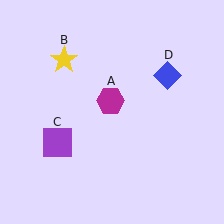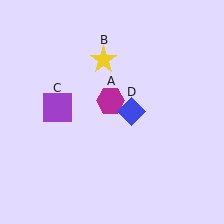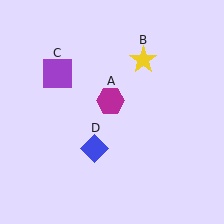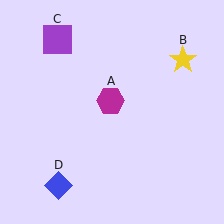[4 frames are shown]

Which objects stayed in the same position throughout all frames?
Magenta hexagon (object A) remained stationary.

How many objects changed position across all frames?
3 objects changed position: yellow star (object B), purple square (object C), blue diamond (object D).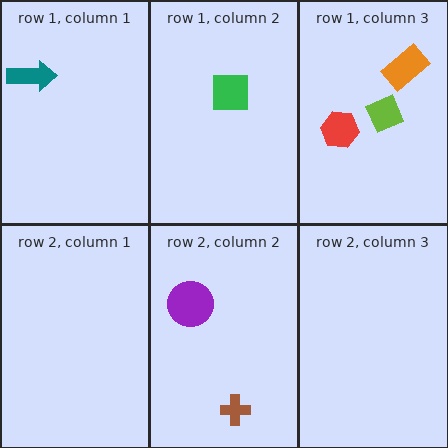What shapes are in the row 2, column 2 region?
The brown cross, the purple circle.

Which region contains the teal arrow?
The row 1, column 1 region.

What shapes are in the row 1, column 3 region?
The orange rectangle, the lime diamond, the red hexagon.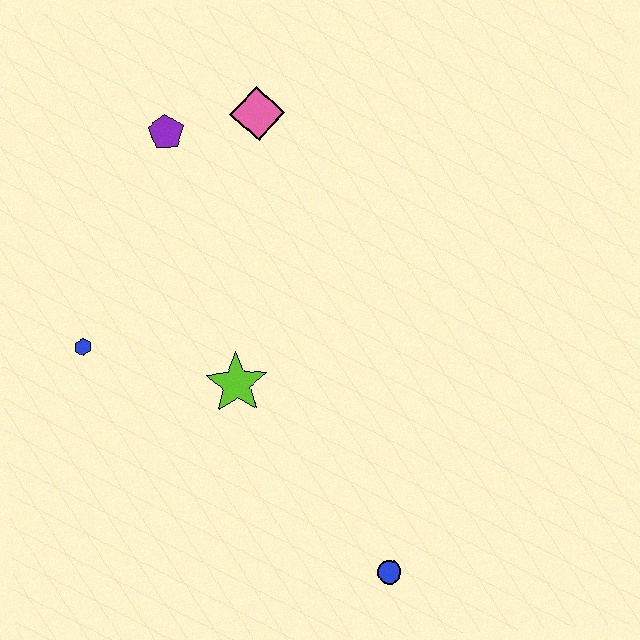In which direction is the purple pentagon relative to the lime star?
The purple pentagon is above the lime star.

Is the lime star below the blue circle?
No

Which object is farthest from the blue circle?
The purple pentagon is farthest from the blue circle.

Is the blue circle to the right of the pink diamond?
Yes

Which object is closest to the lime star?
The blue hexagon is closest to the lime star.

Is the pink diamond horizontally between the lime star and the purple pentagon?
No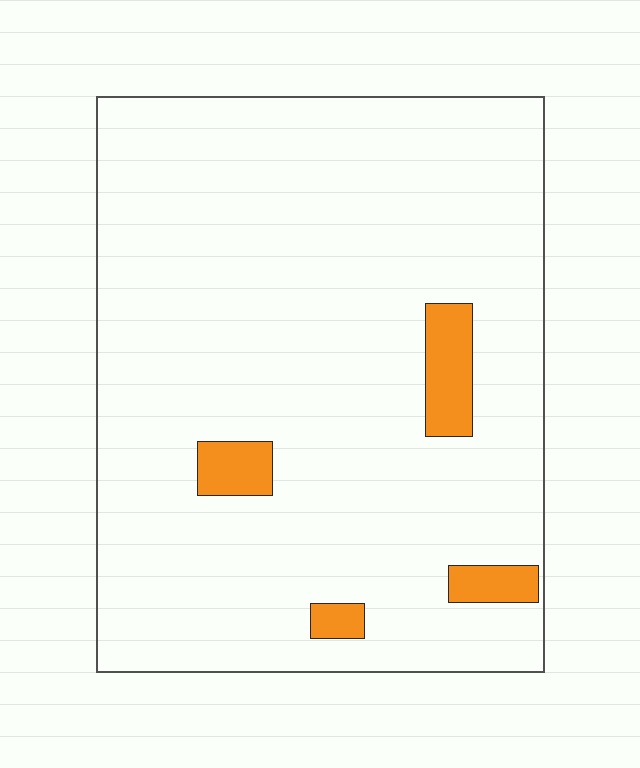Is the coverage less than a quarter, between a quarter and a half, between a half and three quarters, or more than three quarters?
Less than a quarter.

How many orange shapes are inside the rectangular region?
4.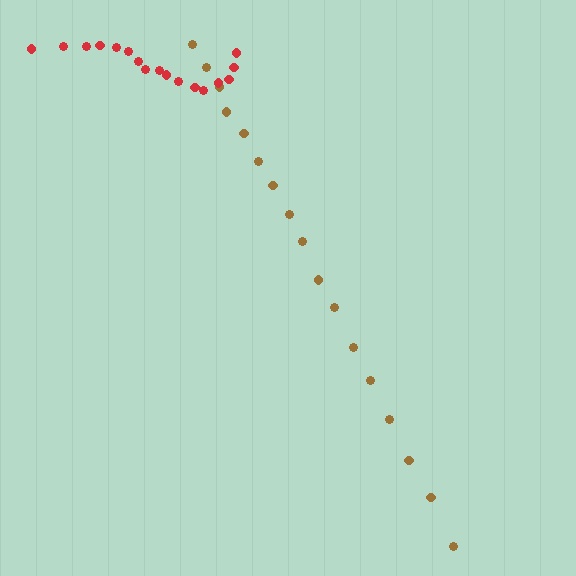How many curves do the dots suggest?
There are 2 distinct paths.